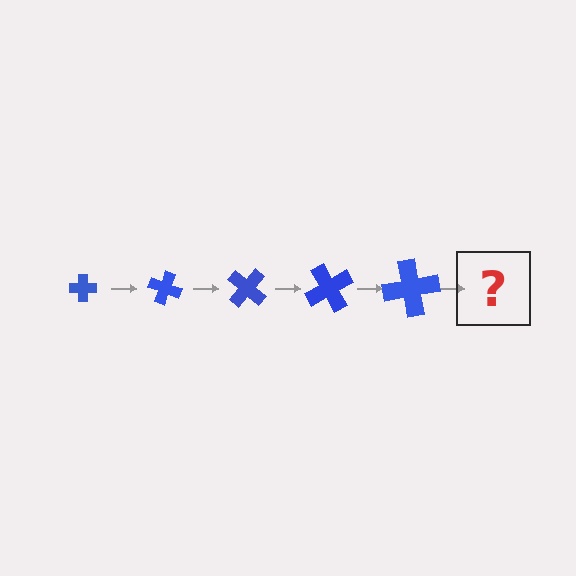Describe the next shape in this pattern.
It should be a cross, larger than the previous one and rotated 100 degrees from the start.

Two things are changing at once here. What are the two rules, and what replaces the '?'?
The two rules are that the cross grows larger each step and it rotates 20 degrees each step. The '?' should be a cross, larger than the previous one and rotated 100 degrees from the start.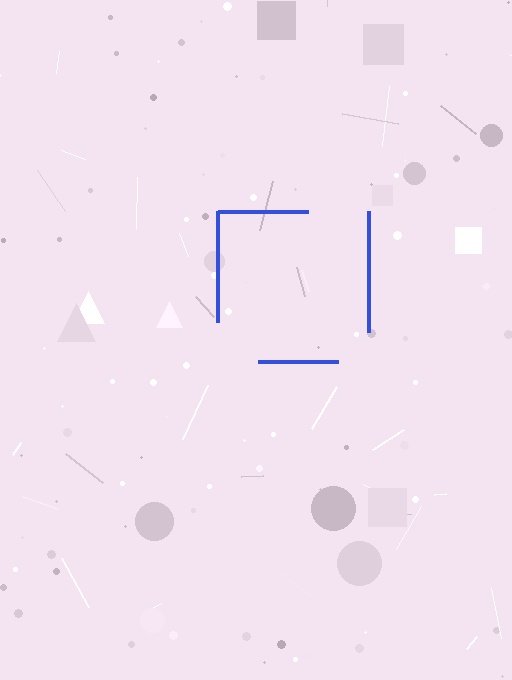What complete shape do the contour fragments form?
The contour fragments form a square.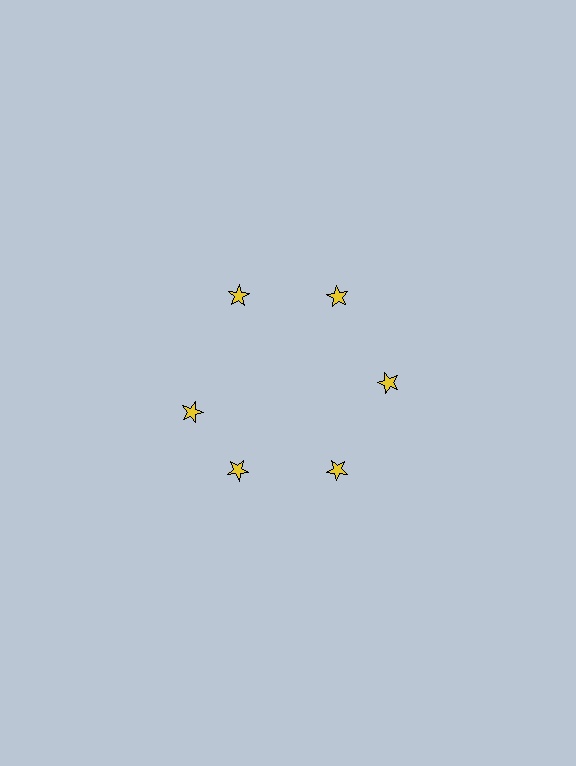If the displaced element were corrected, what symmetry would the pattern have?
It would have 6-fold rotational symmetry — the pattern would map onto itself every 60 degrees.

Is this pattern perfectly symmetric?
No. The 6 yellow stars are arranged in a ring, but one element near the 9 o'clock position is rotated out of alignment along the ring, breaking the 6-fold rotational symmetry.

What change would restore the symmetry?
The symmetry would be restored by rotating it back into even spacing with its neighbors so that all 6 stars sit at equal angles and equal distance from the center.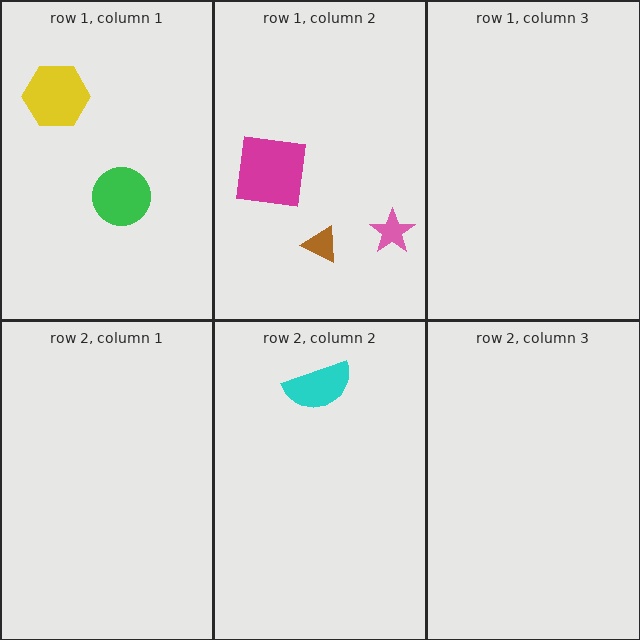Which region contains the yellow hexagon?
The row 1, column 1 region.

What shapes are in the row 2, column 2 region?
The cyan semicircle.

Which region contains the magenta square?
The row 1, column 2 region.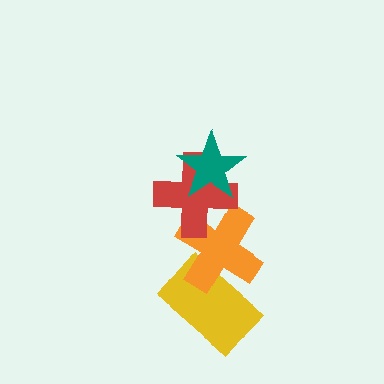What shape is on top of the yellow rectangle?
The orange cross is on top of the yellow rectangle.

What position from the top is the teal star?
The teal star is 1st from the top.